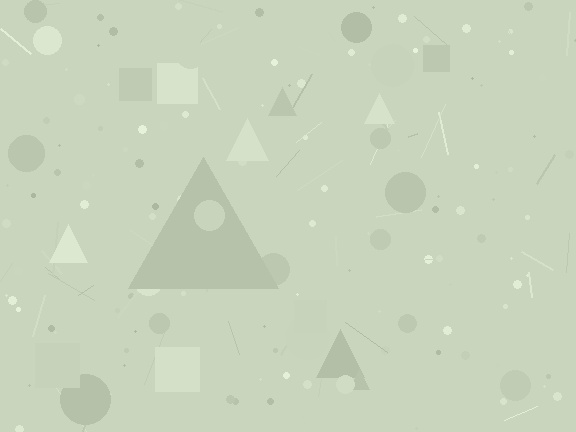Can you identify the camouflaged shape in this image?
The camouflaged shape is a triangle.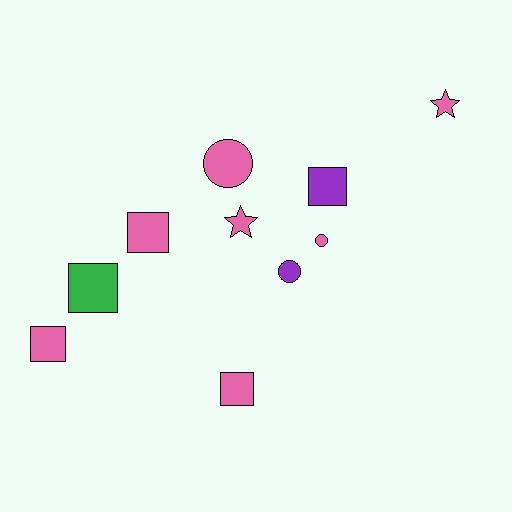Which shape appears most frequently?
Square, with 5 objects.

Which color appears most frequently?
Pink, with 7 objects.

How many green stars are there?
There are no green stars.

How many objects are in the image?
There are 10 objects.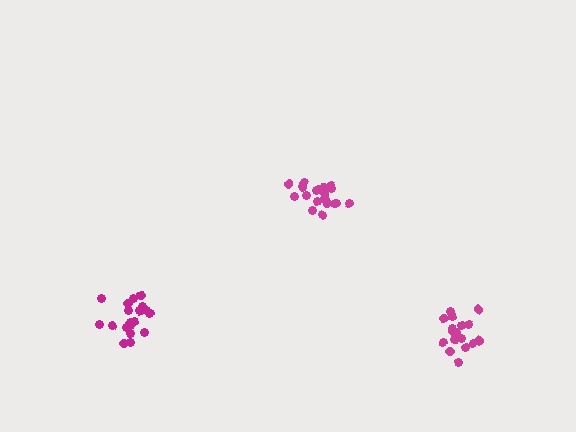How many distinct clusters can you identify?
There are 3 distinct clusters.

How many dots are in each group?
Group 1: 17 dots, Group 2: 20 dots, Group 3: 20 dots (57 total).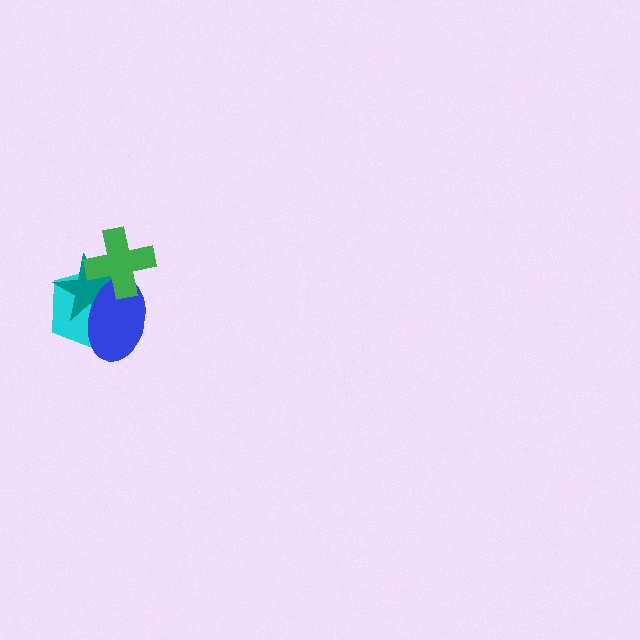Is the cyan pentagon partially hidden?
Yes, it is partially covered by another shape.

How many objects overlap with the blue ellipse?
3 objects overlap with the blue ellipse.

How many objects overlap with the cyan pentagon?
3 objects overlap with the cyan pentagon.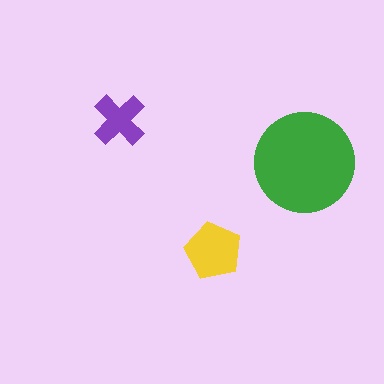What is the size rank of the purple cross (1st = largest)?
3rd.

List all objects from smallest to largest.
The purple cross, the yellow pentagon, the green circle.